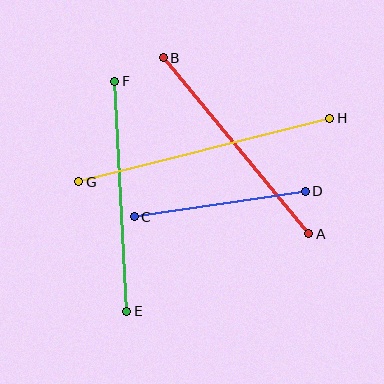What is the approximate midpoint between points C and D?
The midpoint is at approximately (220, 204) pixels.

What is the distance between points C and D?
The distance is approximately 173 pixels.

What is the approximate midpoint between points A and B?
The midpoint is at approximately (236, 146) pixels.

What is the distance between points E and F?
The distance is approximately 230 pixels.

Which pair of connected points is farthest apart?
Points G and H are farthest apart.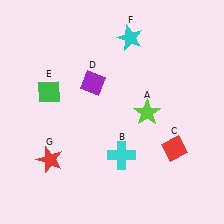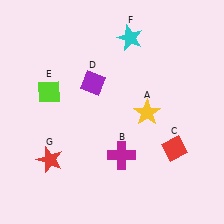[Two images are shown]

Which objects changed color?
A changed from lime to yellow. B changed from cyan to magenta. E changed from green to lime.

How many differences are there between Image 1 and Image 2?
There are 3 differences between the two images.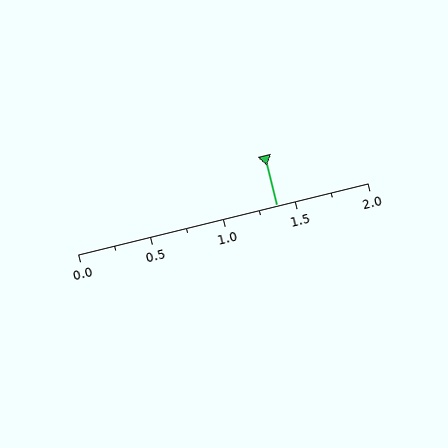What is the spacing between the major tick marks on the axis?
The major ticks are spaced 0.5 apart.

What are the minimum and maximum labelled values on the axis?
The axis runs from 0.0 to 2.0.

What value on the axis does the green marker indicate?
The marker indicates approximately 1.38.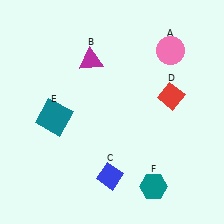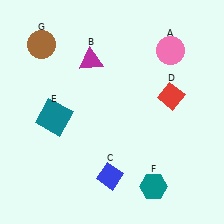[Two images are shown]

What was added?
A brown circle (G) was added in Image 2.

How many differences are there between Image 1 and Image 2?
There is 1 difference between the two images.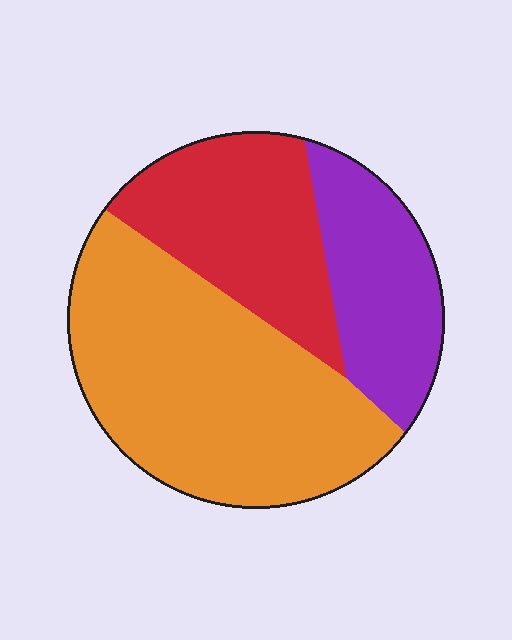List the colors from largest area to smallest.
From largest to smallest: orange, red, purple.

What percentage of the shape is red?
Red takes up about one quarter (1/4) of the shape.